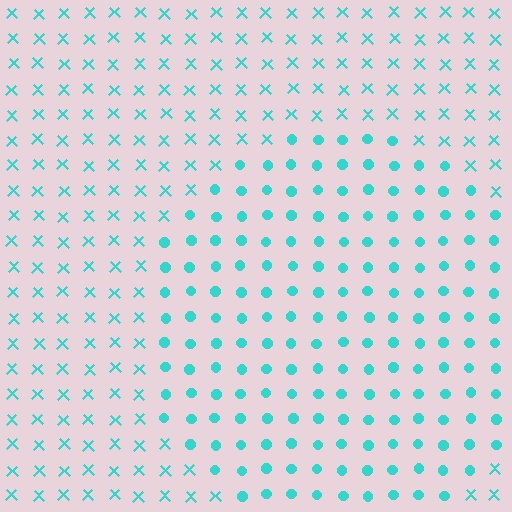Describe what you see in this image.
The image is filled with small cyan elements arranged in a uniform grid. A circle-shaped region contains circles, while the surrounding area contains X marks. The boundary is defined purely by the change in element shape.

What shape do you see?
I see a circle.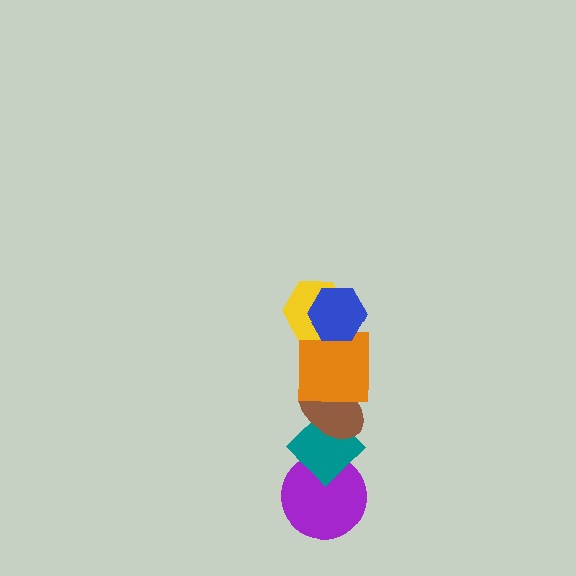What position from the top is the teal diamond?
The teal diamond is 5th from the top.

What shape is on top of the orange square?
The yellow hexagon is on top of the orange square.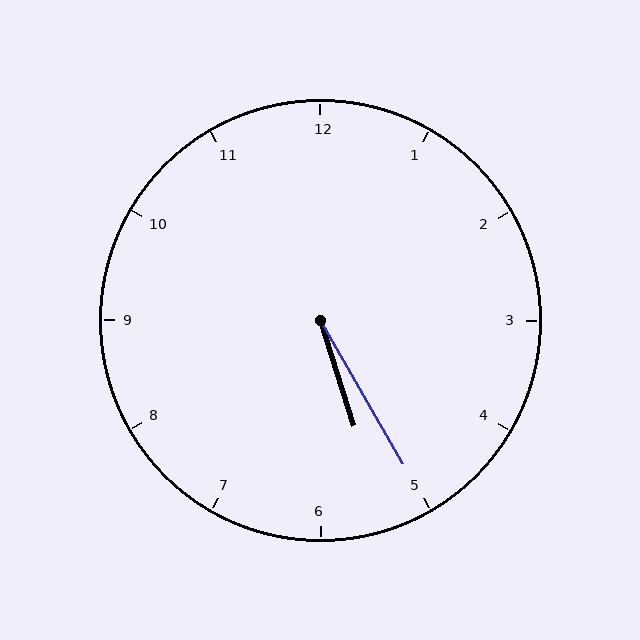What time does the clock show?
5:25.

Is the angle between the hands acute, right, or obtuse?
It is acute.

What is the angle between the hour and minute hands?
Approximately 12 degrees.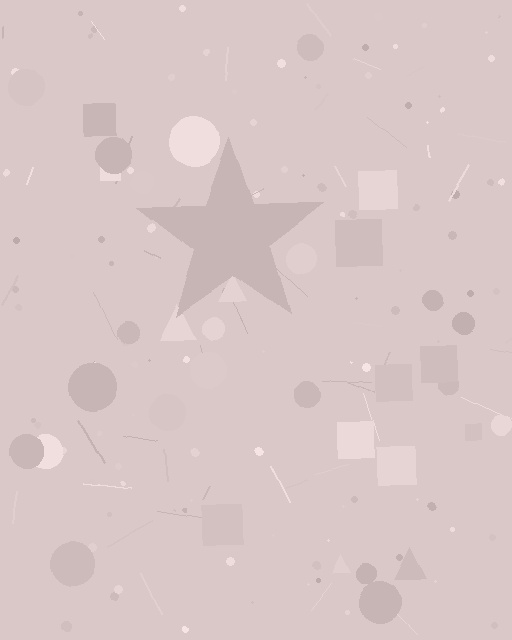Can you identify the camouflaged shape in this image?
The camouflaged shape is a star.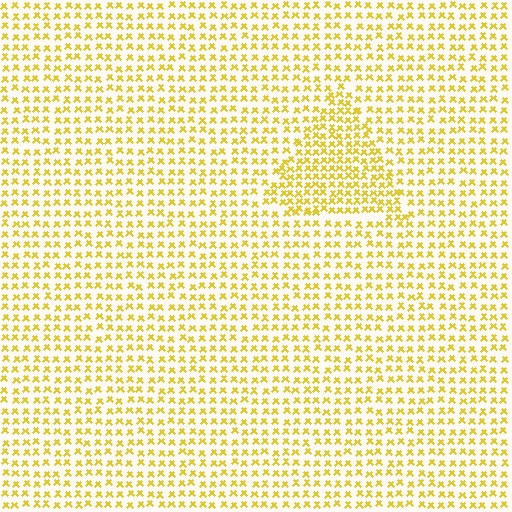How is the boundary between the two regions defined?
The boundary is defined by a change in element density (approximately 1.6x ratio). All elements are the same color, size, and shape.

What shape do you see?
I see a triangle.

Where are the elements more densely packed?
The elements are more densely packed inside the triangle boundary.